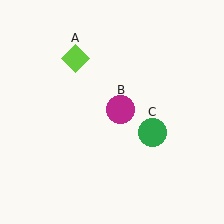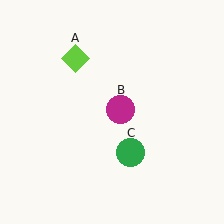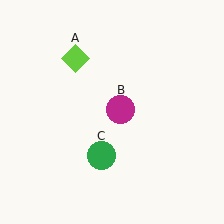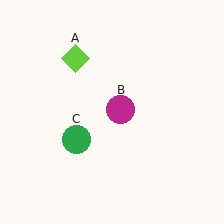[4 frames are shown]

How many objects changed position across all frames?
1 object changed position: green circle (object C).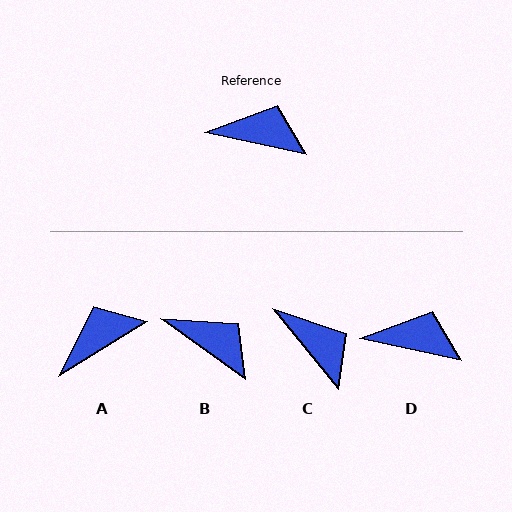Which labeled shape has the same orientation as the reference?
D.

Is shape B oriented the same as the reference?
No, it is off by about 23 degrees.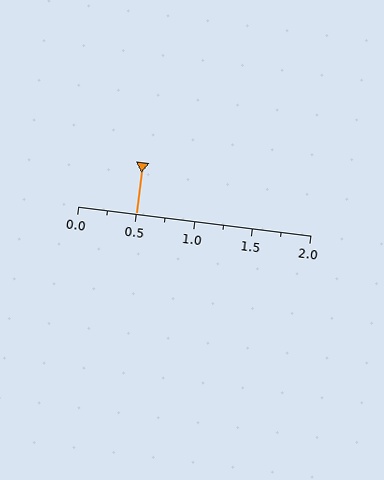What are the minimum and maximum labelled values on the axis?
The axis runs from 0.0 to 2.0.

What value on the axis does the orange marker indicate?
The marker indicates approximately 0.5.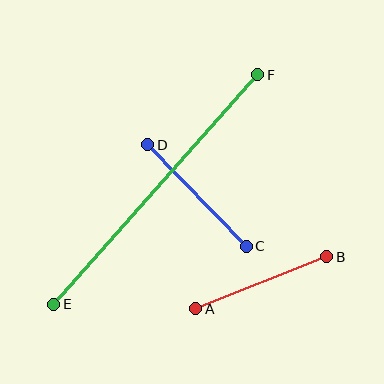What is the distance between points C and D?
The distance is approximately 141 pixels.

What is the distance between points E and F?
The distance is approximately 307 pixels.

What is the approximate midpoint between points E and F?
The midpoint is at approximately (156, 189) pixels.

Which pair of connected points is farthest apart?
Points E and F are farthest apart.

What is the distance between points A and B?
The distance is approximately 141 pixels.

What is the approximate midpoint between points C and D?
The midpoint is at approximately (197, 195) pixels.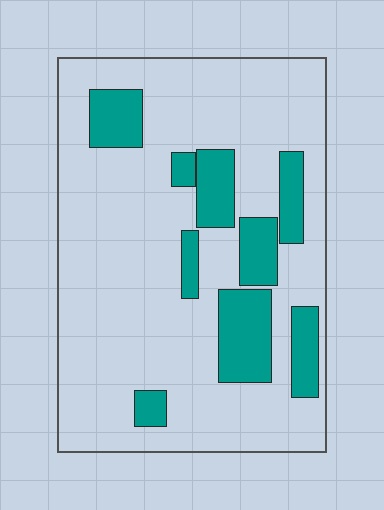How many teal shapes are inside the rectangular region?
9.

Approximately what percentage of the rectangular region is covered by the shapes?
Approximately 20%.